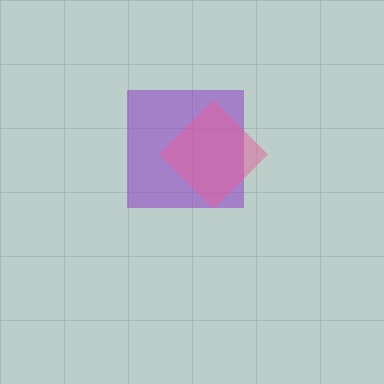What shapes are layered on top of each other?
The layered shapes are: a purple square, a pink diamond.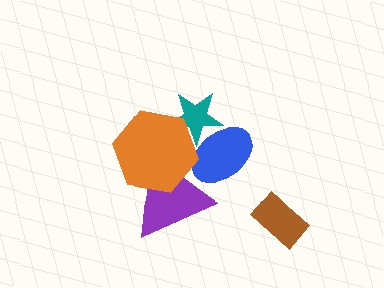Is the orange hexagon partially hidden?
No, no other shape covers it.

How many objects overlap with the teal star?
2 objects overlap with the teal star.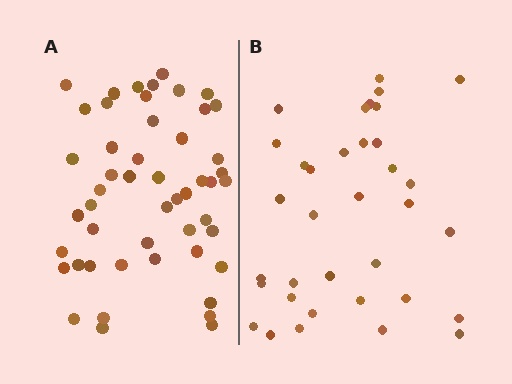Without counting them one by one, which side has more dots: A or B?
Region A (the left region) has more dots.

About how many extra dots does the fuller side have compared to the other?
Region A has approximately 15 more dots than region B.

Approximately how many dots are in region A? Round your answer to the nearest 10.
About 50 dots.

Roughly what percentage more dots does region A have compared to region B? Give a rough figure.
About 45% more.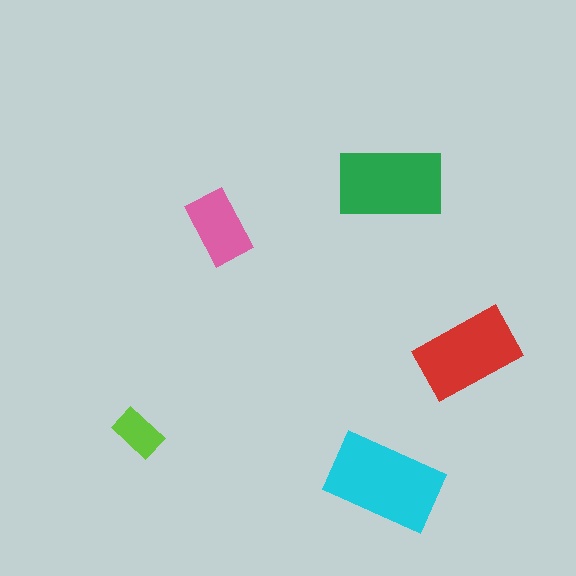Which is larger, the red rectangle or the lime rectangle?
The red one.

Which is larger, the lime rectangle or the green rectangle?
The green one.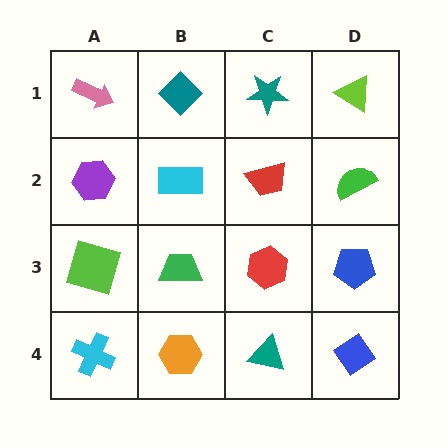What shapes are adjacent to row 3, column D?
A green semicircle (row 2, column D), a blue diamond (row 4, column D), a red hexagon (row 3, column C).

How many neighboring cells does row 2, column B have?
4.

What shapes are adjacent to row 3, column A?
A purple hexagon (row 2, column A), a cyan cross (row 4, column A), a green trapezoid (row 3, column B).